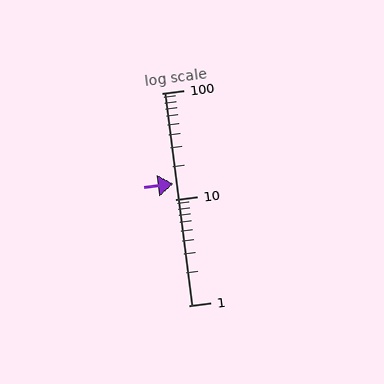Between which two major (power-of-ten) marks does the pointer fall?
The pointer is between 10 and 100.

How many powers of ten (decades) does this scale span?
The scale spans 2 decades, from 1 to 100.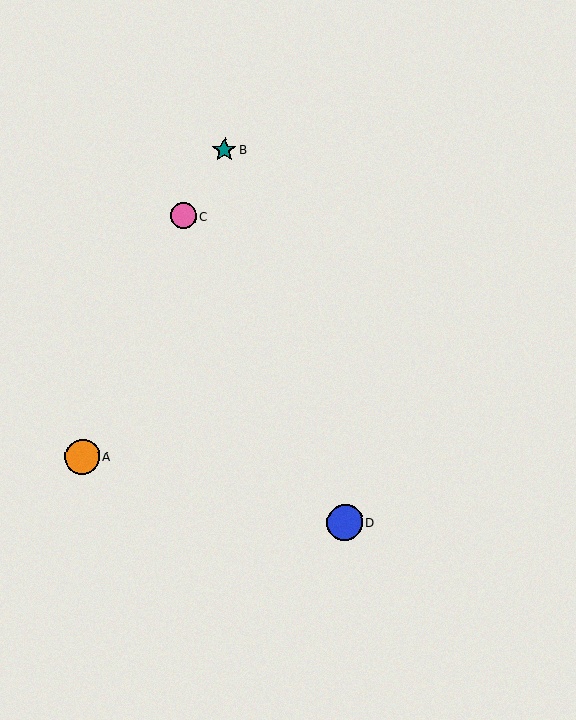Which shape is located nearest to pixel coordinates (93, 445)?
The orange circle (labeled A) at (82, 457) is nearest to that location.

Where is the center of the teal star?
The center of the teal star is at (225, 150).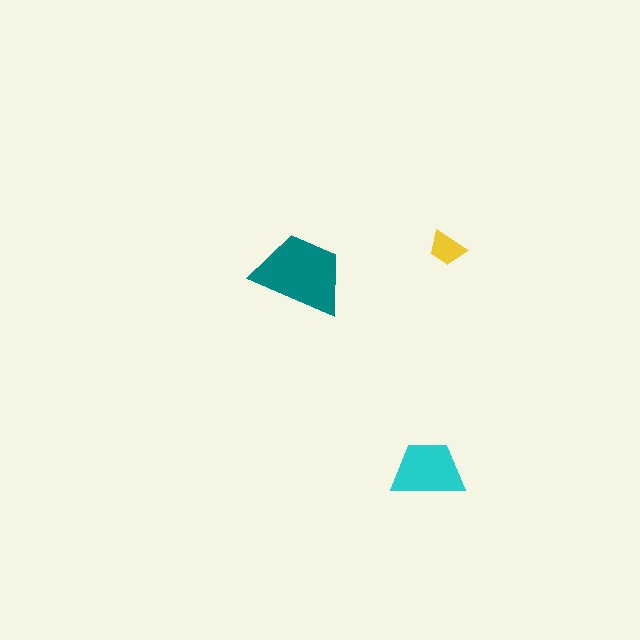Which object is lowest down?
The cyan trapezoid is bottommost.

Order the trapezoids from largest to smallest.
the teal one, the cyan one, the yellow one.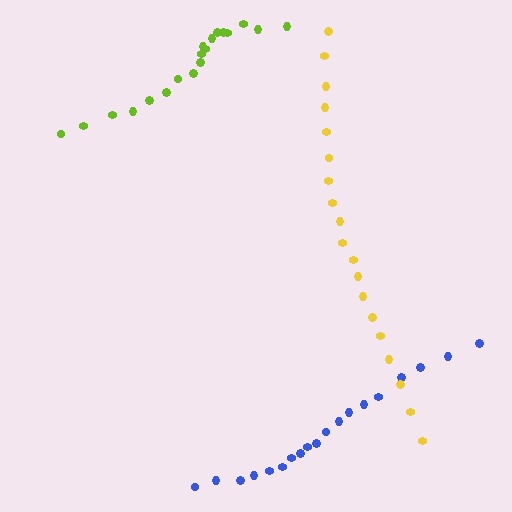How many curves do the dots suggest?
There are 3 distinct paths.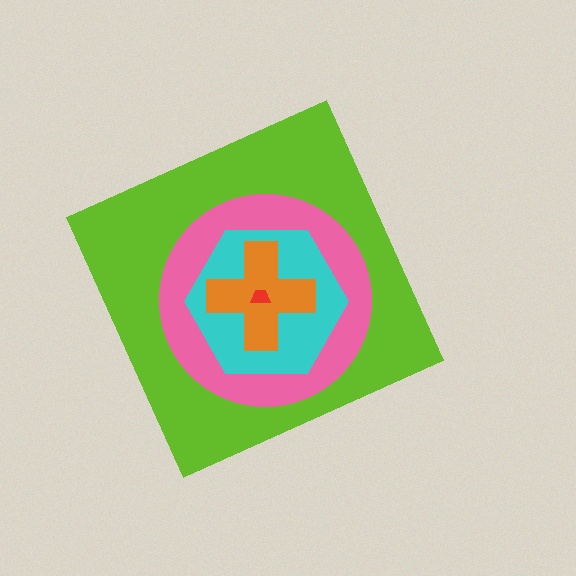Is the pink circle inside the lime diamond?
Yes.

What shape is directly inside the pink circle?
The cyan hexagon.